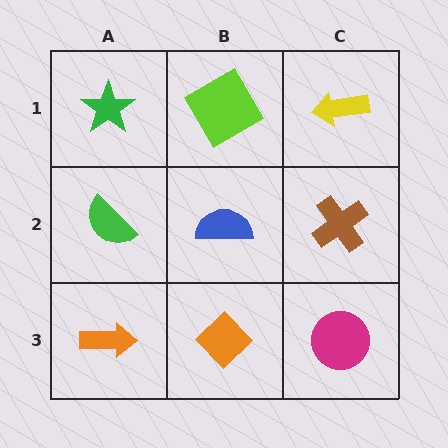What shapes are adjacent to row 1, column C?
A brown cross (row 2, column C), a lime square (row 1, column B).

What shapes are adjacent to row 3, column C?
A brown cross (row 2, column C), an orange diamond (row 3, column B).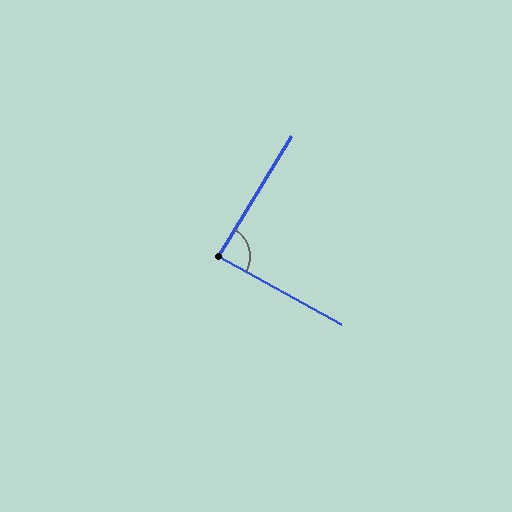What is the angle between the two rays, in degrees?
Approximately 88 degrees.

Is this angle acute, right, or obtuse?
It is approximately a right angle.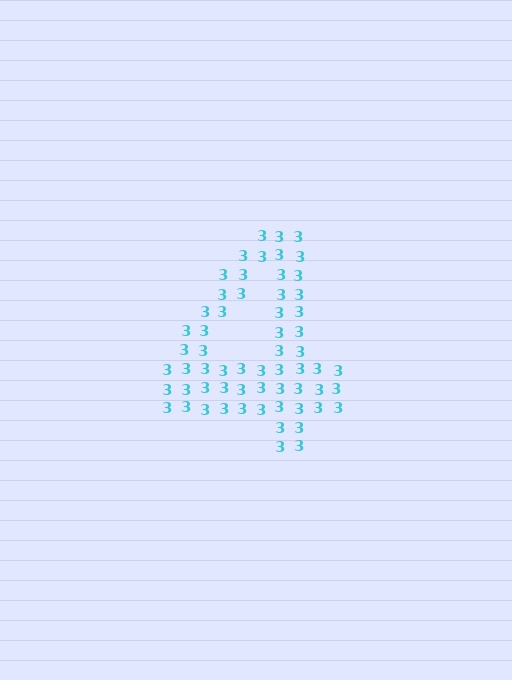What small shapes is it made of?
It is made of small digit 3's.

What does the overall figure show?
The overall figure shows the digit 4.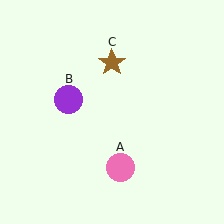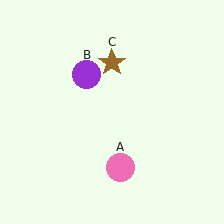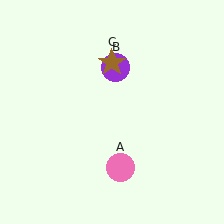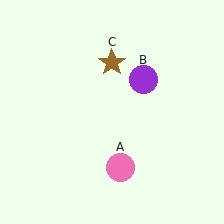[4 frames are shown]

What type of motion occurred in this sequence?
The purple circle (object B) rotated clockwise around the center of the scene.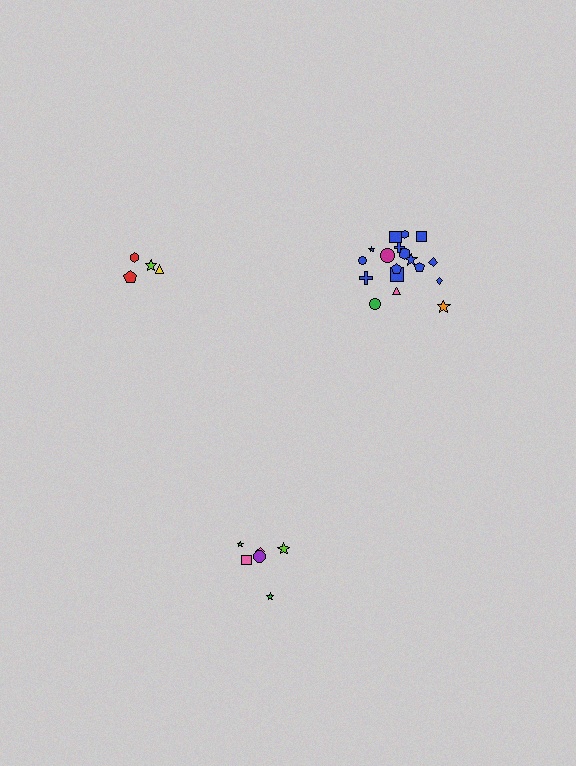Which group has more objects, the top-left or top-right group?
The top-right group.